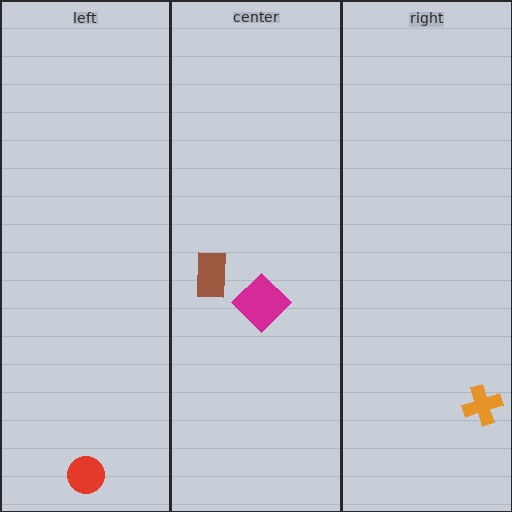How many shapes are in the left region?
1.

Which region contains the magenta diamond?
The center region.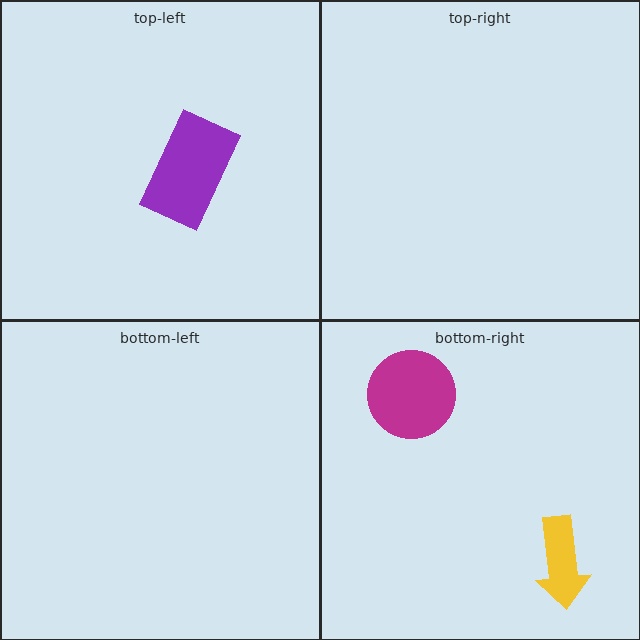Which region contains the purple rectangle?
The top-left region.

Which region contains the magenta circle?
The bottom-right region.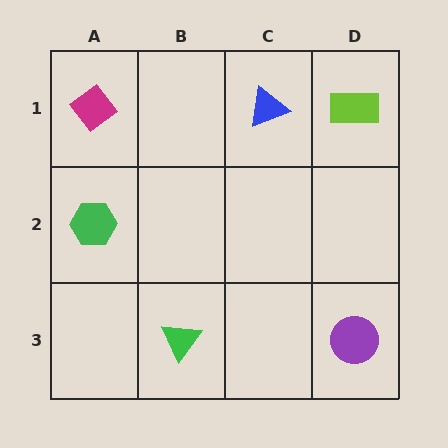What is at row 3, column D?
A purple circle.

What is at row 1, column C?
A blue triangle.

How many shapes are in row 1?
3 shapes.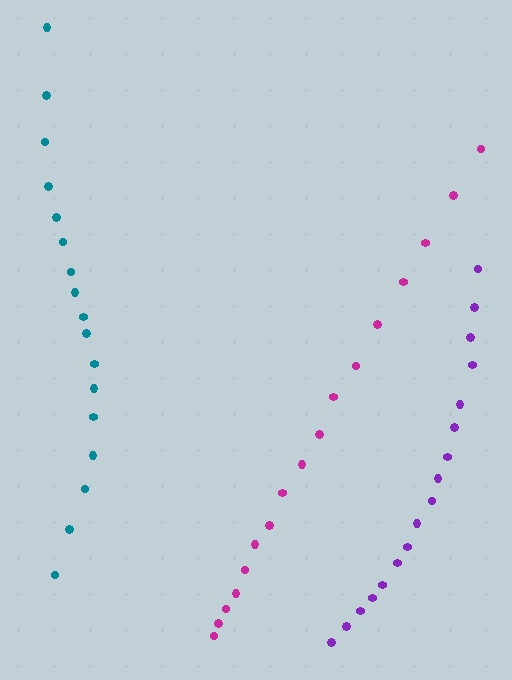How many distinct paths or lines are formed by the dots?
There are 3 distinct paths.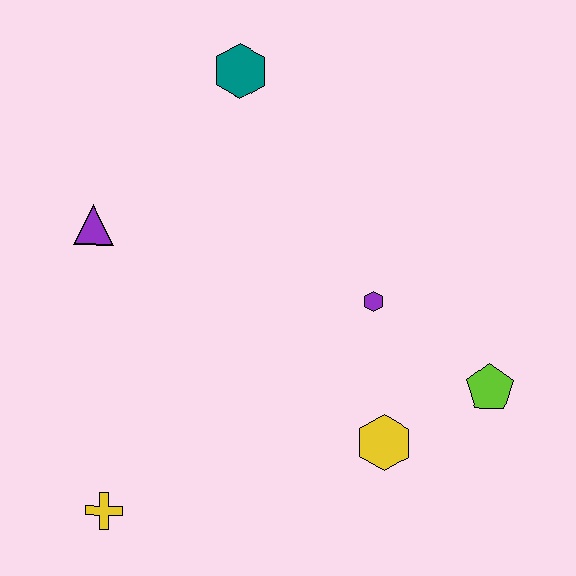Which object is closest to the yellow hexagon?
The lime pentagon is closest to the yellow hexagon.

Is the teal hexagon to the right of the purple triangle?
Yes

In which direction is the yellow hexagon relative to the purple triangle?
The yellow hexagon is to the right of the purple triangle.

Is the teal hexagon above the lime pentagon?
Yes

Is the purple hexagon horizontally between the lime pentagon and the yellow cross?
Yes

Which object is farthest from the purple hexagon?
The yellow cross is farthest from the purple hexagon.